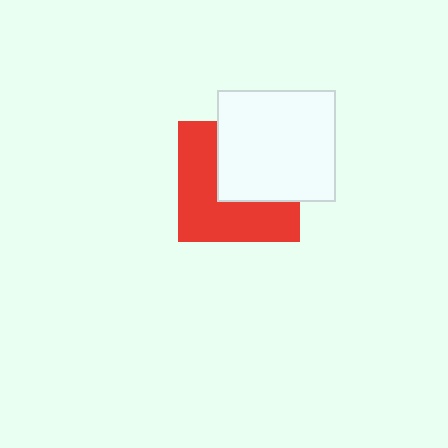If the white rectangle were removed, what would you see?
You would see the complete red square.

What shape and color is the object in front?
The object in front is a white rectangle.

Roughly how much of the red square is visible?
About half of it is visible (roughly 55%).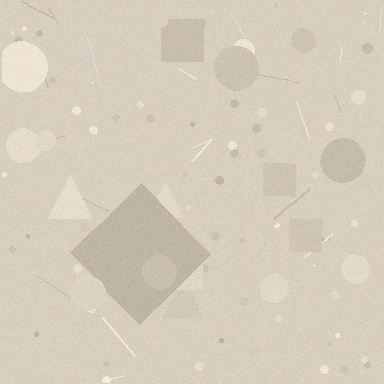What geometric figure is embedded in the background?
A diamond is embedded in the background.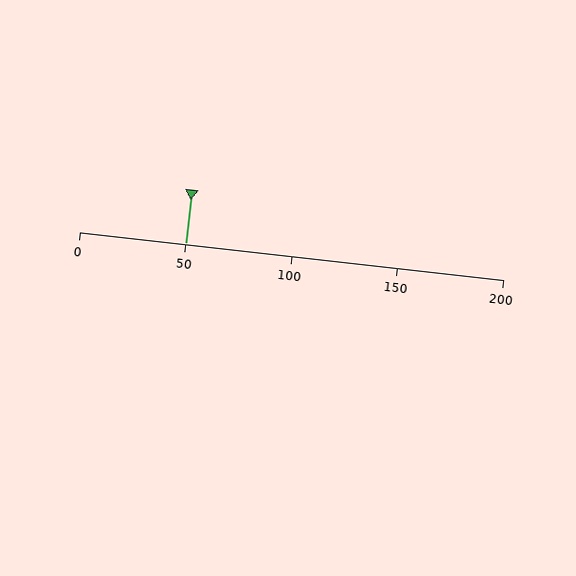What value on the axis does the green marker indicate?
The marker indicates approximately 50.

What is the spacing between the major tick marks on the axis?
The major ticks are spaced 50 apart.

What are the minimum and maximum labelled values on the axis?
The axis runs from 0 to 200.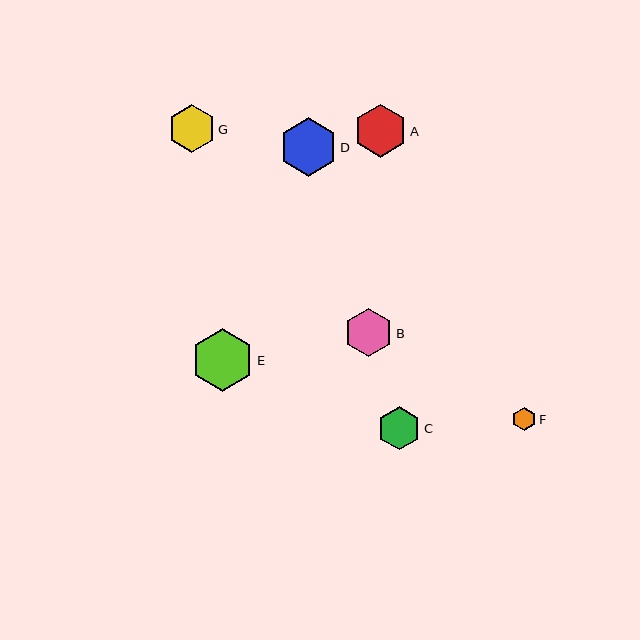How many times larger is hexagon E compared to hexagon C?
Hexagon E is approximately 1.5 times the size of hexagon C.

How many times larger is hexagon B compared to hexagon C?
Hexagon B is approximately 1.1 times the size of hexagon C.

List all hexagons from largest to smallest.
From largest to smallest: E, D, A, B, G, C, F.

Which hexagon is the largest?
Hexagon E is the largest with a size of approximately 63 pixels.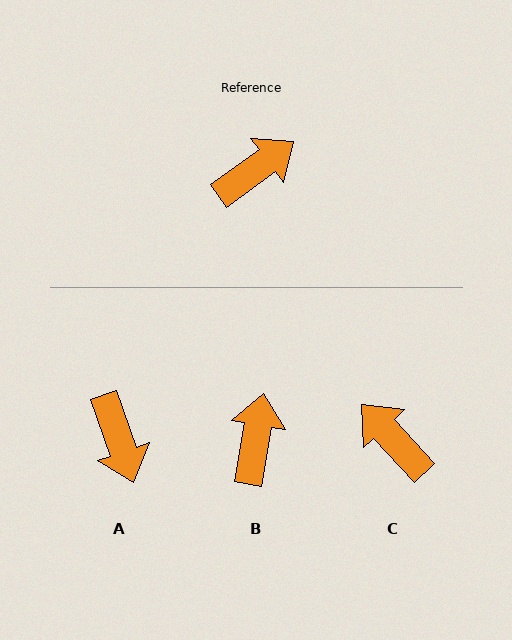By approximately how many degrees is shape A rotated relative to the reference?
Approximately 107 degrees clockwise.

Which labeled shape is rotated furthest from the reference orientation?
A, about 107 degrees away.